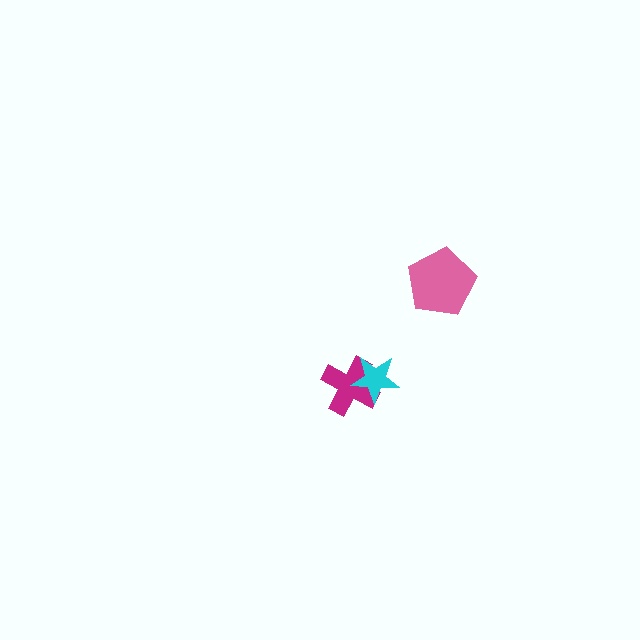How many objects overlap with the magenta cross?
1 object overlaps with the magenta cross.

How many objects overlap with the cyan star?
1 object overlaps with the cyan star.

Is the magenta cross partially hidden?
Yes, it is partially covered by another shape.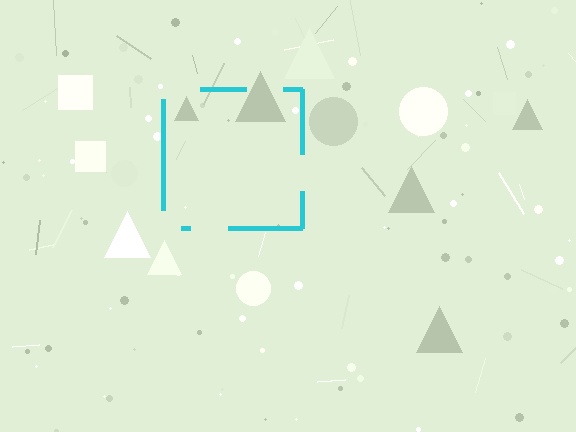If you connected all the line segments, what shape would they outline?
They would outline a square.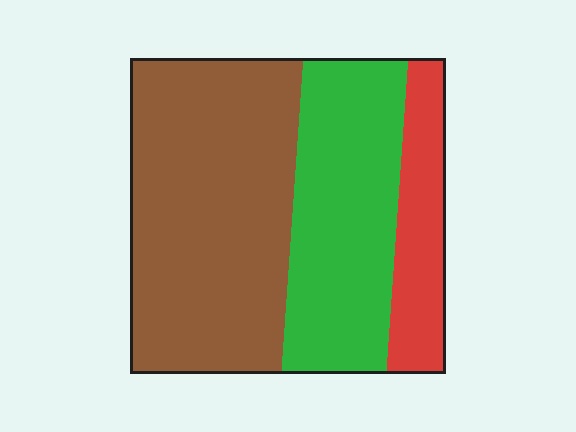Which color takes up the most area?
Brown, at roughly 50%.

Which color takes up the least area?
Red, at roughly 15%.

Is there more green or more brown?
Brown.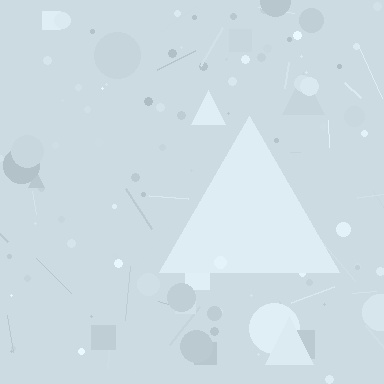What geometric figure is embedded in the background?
A triangle is embedded in the background.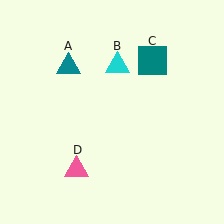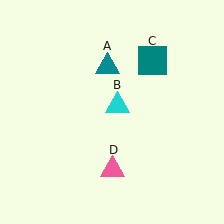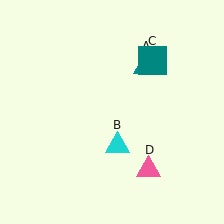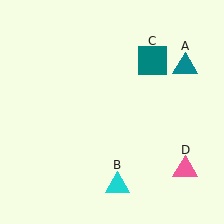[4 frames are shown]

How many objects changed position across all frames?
3 objects changed position: teal triangle (object A), cyan triangle (object B), pink triangle (object D).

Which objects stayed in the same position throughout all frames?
Teal square (object C) remained stationary.